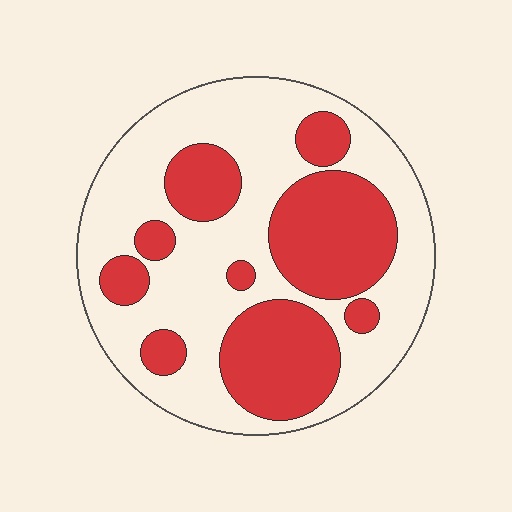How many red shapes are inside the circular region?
9.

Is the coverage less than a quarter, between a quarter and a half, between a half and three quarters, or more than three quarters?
Between a quarter and a half.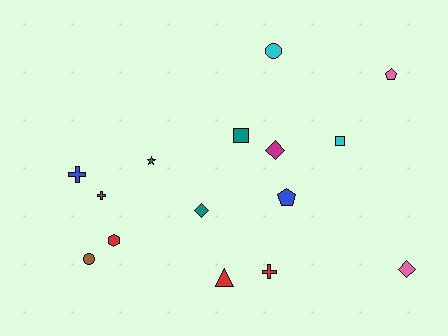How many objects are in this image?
There are 15 objects.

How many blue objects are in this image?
There are 2 blue objects.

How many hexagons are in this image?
There is 1 hexagon.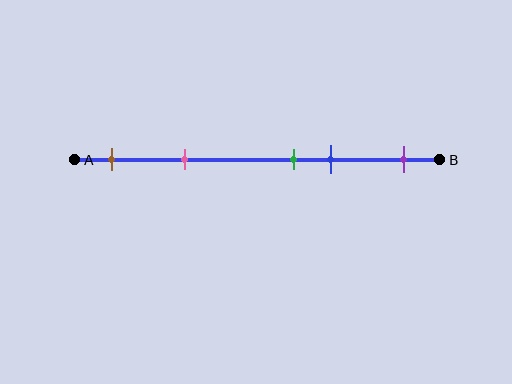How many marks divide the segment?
There are 5 marks dividing the segment.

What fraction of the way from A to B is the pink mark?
The pink mark is approximately 30% (0.3) of the way from A to B.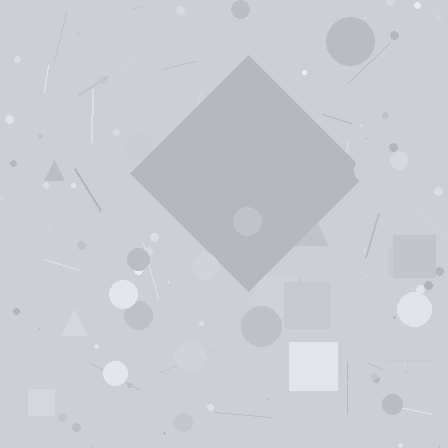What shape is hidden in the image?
A diamond is hidden in the image.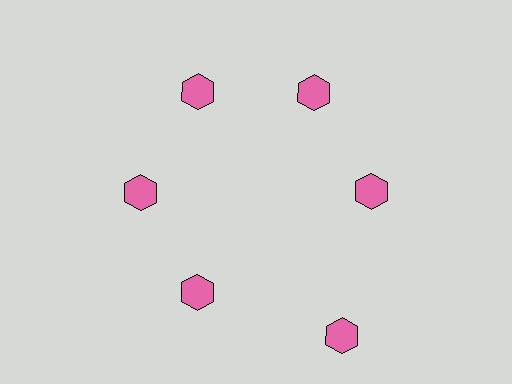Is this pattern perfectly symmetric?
No. The 6 pink hexagons are arranged in a ring, but one element near the 5 o'clock position is pushed outward from the center, breaking the 6-fold rotational symmetry.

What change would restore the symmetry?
The symmetry would be restored by moving it inward, back onto the ring so that all 6 hexagons sit at equal angles and equal distance from the center.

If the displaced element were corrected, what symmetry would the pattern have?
It would have 6-fold rotational symmetry — the pattern would map onto itself every 60 degrees.